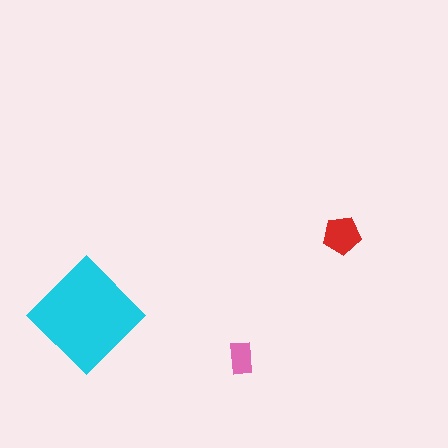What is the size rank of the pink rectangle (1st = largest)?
3rd.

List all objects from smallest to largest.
The pink rectangle, the red pentagon, the cyan diamond.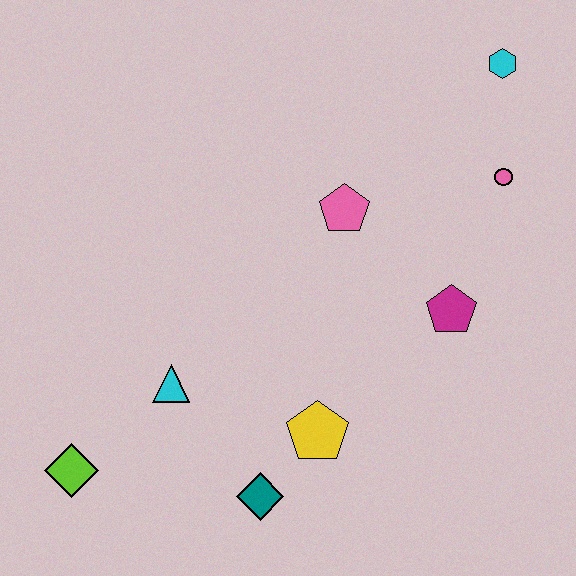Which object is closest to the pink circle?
The cyan hexagon is closest to the pink circle.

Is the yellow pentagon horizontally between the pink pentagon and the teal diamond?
Yes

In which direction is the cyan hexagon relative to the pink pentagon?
The cyan hexagon is to the right of the pink pentagon.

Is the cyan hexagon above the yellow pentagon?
Yes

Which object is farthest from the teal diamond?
The cyan hexagon is farthest from the teal diamond.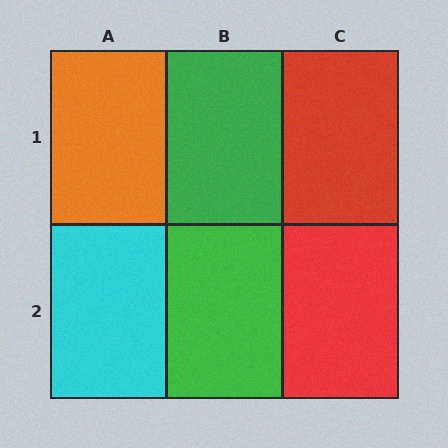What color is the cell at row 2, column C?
Red.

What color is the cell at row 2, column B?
Green.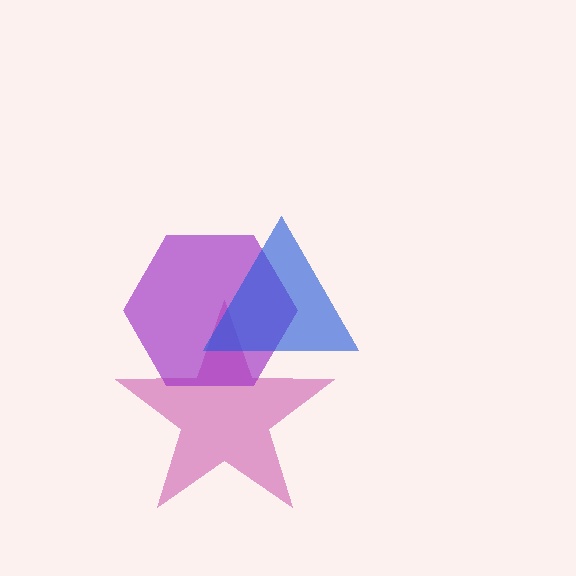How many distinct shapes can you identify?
There are 3 distinct shapes: a magenta star, a purple hexagon, a blue triangle.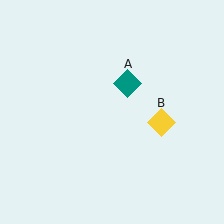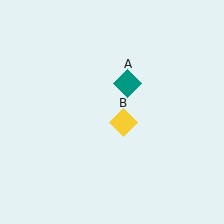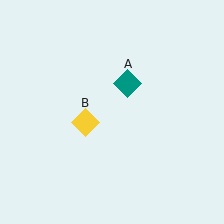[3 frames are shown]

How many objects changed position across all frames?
1 object changed position: yellow diamond (object B).